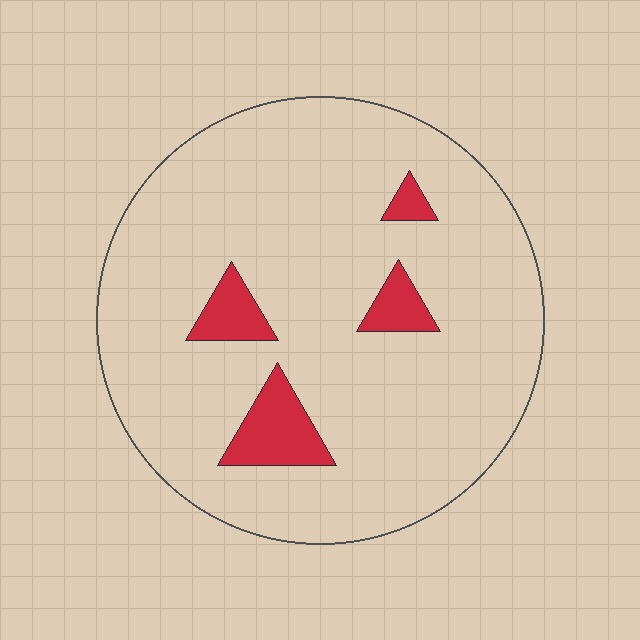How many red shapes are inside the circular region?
4.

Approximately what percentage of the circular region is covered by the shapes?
Approximately 10%.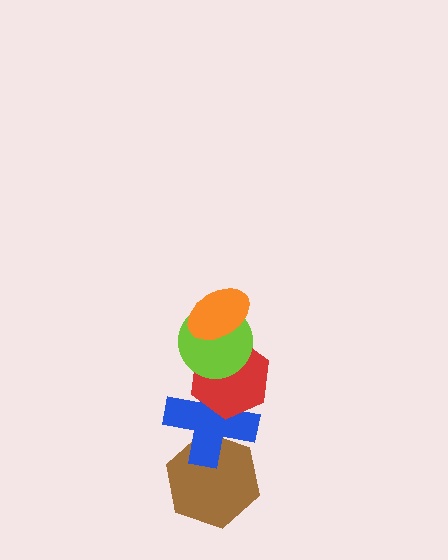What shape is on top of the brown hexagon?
The blue cross is on top of the brown hexagon.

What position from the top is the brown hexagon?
The brown hexagon is 5th from the top.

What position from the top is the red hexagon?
The red hexagon is 3rd from the top.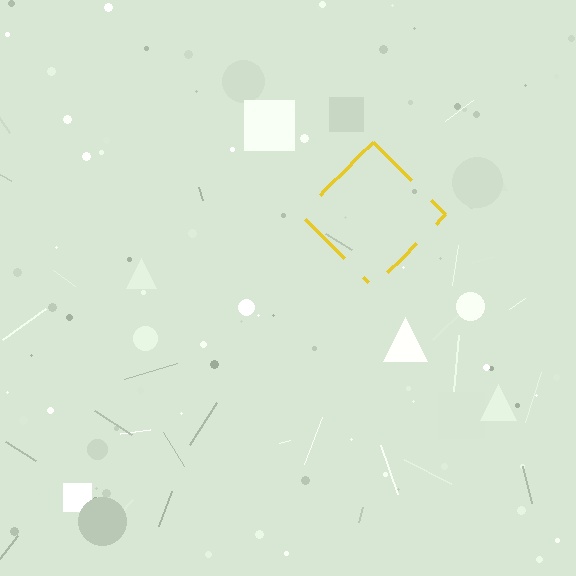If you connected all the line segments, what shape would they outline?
They would outline a diamond.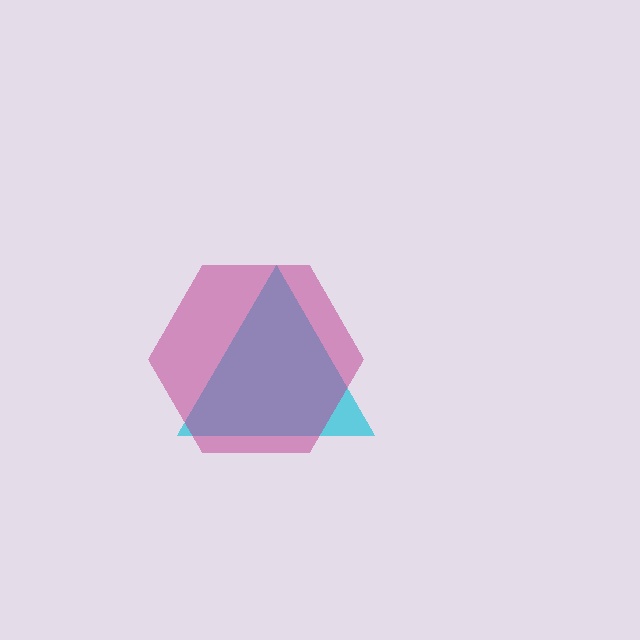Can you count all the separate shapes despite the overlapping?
Yes, there are 2 separate shapes.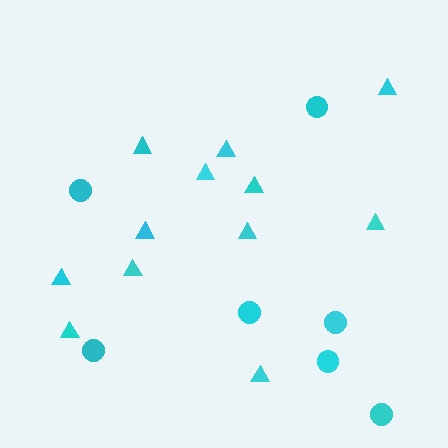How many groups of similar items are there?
There are 2 groups: one group of circles (7) and one group of triangles (12).